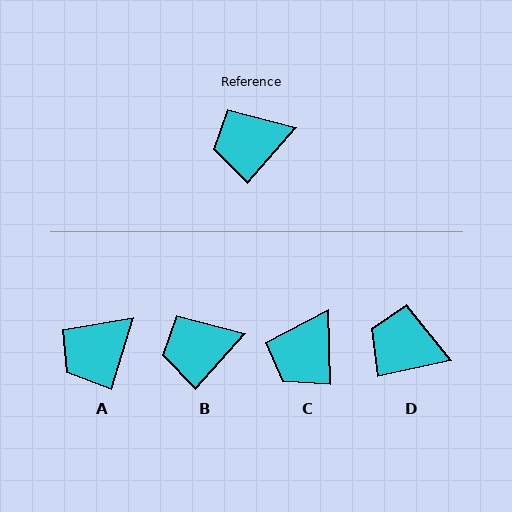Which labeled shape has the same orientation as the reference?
B.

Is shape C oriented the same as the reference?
No, it is off by about 43 degrees.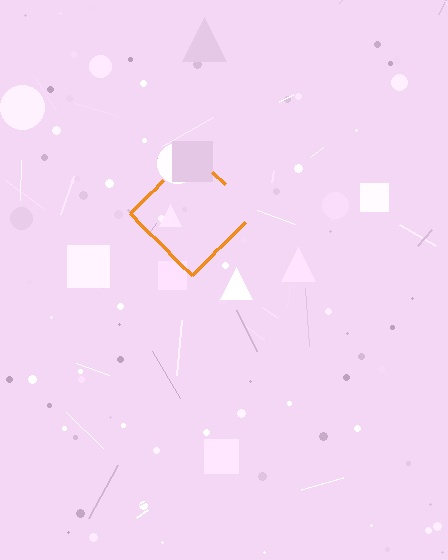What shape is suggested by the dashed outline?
The dashed outline suggests a diamond.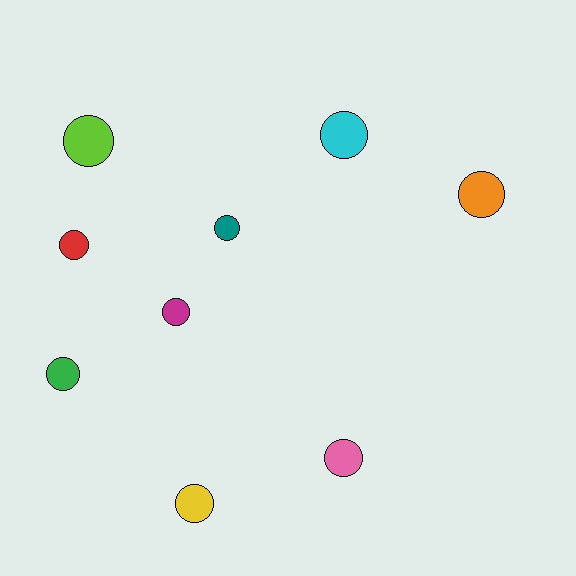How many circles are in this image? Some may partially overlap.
There are 9 circles.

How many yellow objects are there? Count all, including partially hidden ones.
There is 1 yellow object.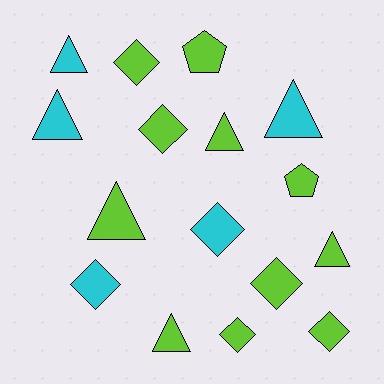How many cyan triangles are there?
There are 3 cyan triangles.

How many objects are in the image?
There are 16 objects.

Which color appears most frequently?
Lime, with 11 objects.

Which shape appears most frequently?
Diamond, with 7 objects.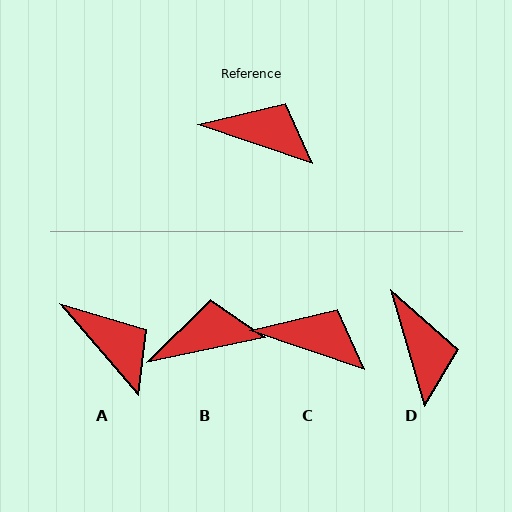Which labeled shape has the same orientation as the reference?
C.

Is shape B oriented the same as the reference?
No, it is off by about 31 degrees.